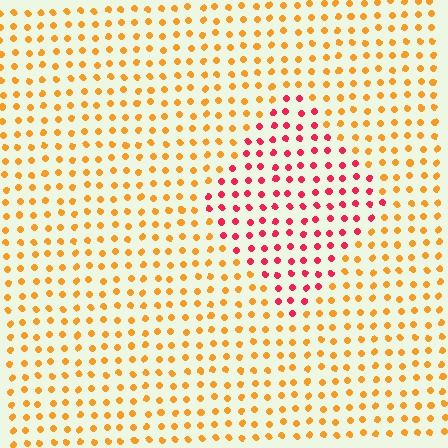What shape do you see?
I see a diamond.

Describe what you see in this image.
The image is filled with small orange elements in a uniform arrangement. A diamond-shaped region is visible where the elements are tinted to a slightly different hue, forming a subtle color boundary.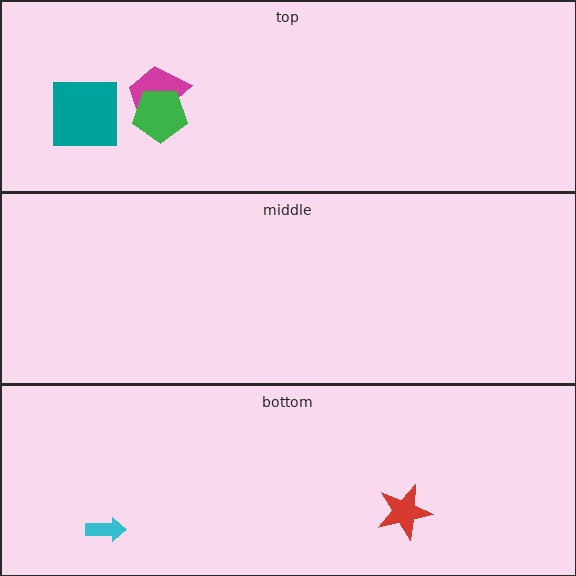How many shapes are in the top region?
3.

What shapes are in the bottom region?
The cyan arrow, the red star.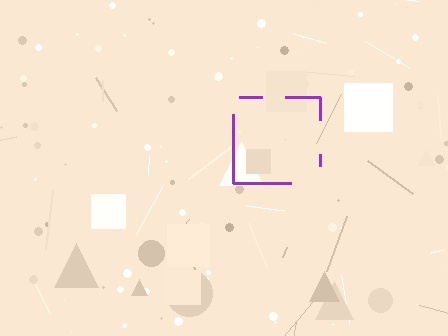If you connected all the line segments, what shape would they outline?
They would outline a square.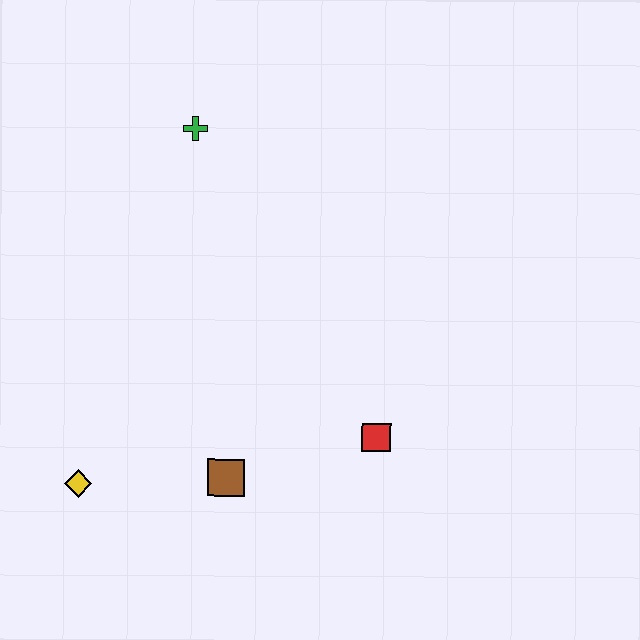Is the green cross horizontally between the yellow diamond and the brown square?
Yes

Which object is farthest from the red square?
The green cross is farthest from the red square.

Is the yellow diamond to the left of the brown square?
Yes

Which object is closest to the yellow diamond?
The brown square is closest to the yellow diamond.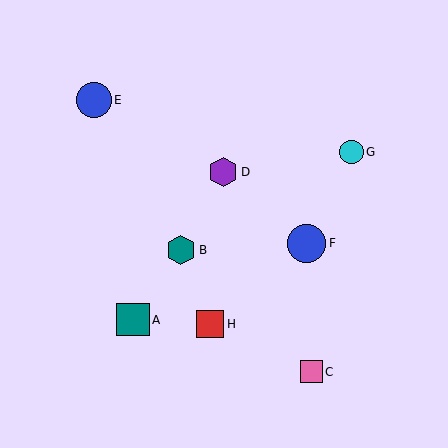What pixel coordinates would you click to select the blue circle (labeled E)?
Click at (94, 100) to select the blue circle E.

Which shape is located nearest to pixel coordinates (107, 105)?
The blue circle (labeled E) at (94, 100) is nearest to that location.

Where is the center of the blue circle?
The center of the blue circle is at (94, 100).